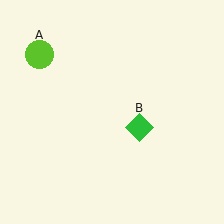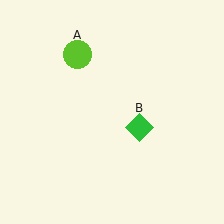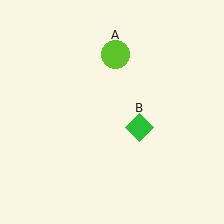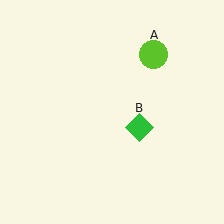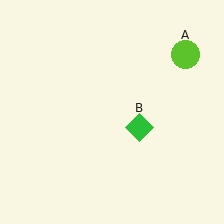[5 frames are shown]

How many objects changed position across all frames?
1 object changed position: lime circle (object A).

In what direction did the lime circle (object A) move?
The lime circle (object A) moved right.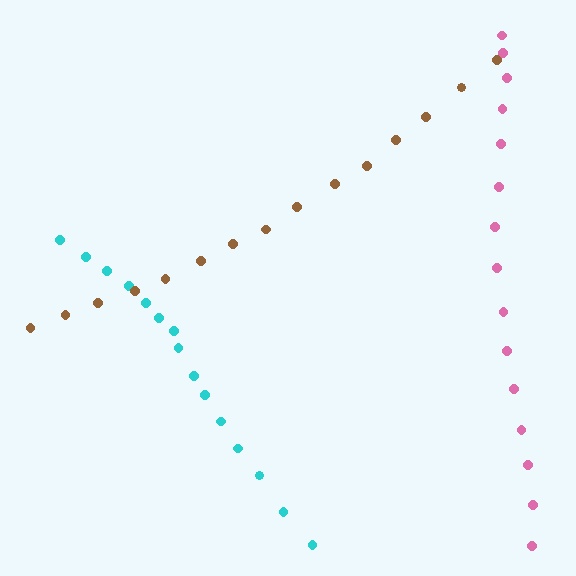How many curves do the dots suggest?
There are 3 distinct paths.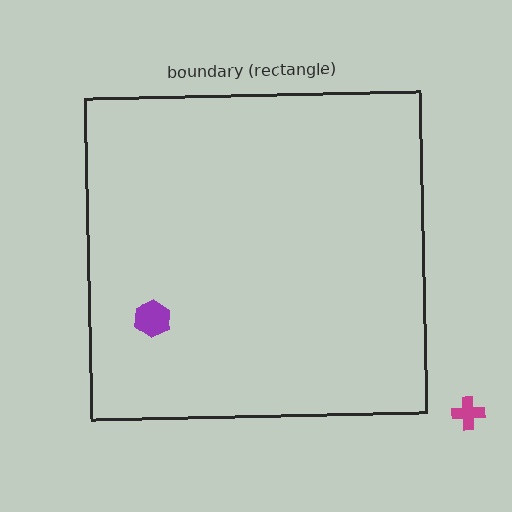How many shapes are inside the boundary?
1 inside, 1 outside.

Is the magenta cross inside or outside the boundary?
Outside.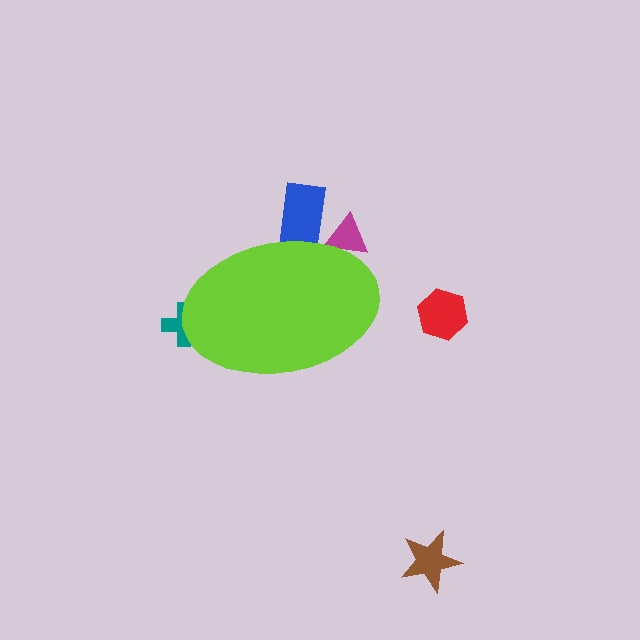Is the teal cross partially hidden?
Yes, the teal cross is partially hidden behind the lime ellipse.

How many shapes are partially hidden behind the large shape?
3 shapes are partially hidden.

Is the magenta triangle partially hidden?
Yes, the magenta triangle is partially hidden behind the lime ellipse.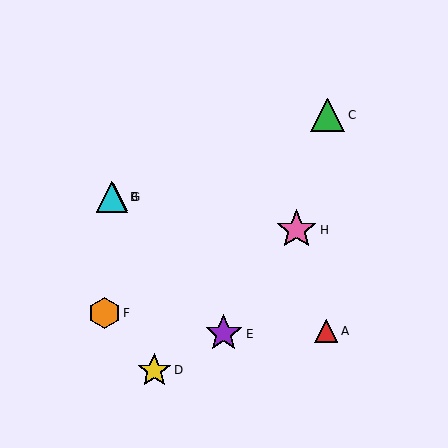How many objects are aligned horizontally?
2 objects (B, G) are aligned horizontally.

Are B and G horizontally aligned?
Yes, both are at y≈197.